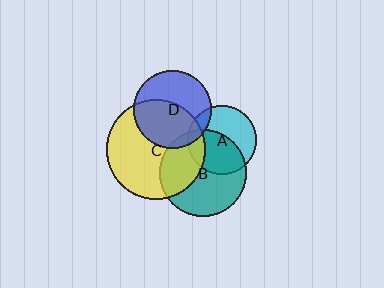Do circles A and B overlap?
Yes.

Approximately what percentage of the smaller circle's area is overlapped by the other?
Approximately 50%.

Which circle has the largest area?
Circle C (yellow).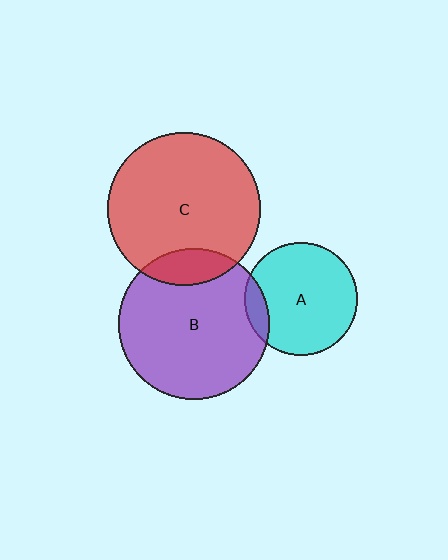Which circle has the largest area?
Circle C (red).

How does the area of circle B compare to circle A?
Approximately 1.8 times.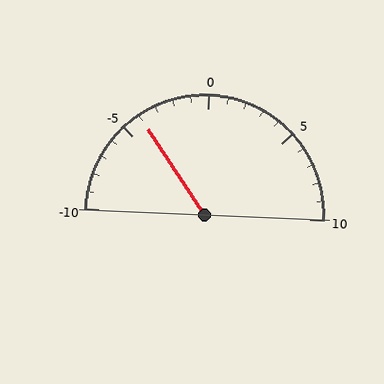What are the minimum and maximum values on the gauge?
The gauge ranges from -10 to 10.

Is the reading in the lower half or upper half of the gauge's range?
The reading is in the lower half of the range (-10 to 10).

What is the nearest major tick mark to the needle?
The nearest major tick mark is -5.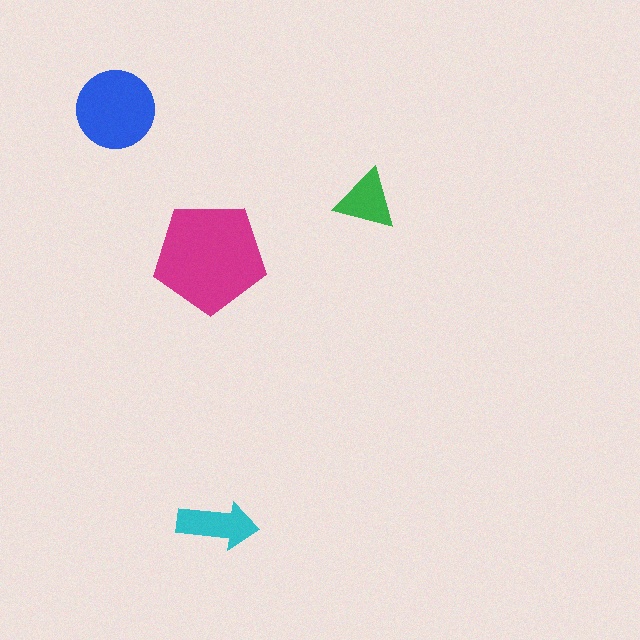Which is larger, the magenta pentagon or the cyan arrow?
The magenta pentagon.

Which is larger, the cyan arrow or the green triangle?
The cyan arrow.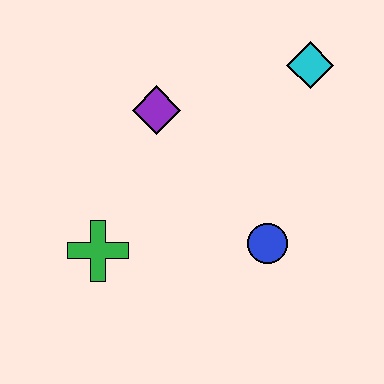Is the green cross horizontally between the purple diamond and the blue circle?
No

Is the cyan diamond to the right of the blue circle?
Yes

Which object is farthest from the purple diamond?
The blue circle is farthest from the purple diamond.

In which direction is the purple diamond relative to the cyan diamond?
The purple diamond is to the left of the cyan diamond.